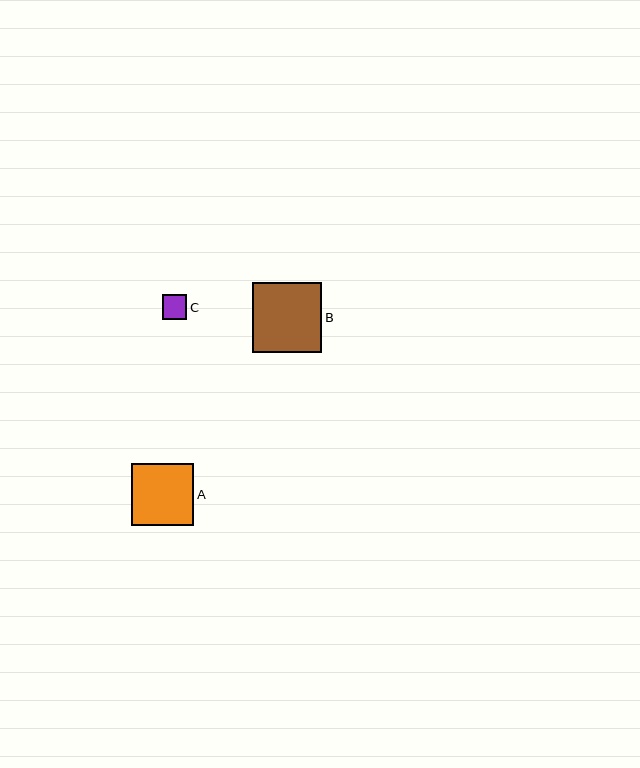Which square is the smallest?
Square C is the smallest with a size of approximately 25 pixels.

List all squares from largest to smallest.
From largest to smallest: B, A, C.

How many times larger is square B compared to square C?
Square B is approximately 2.8 times the size of square C.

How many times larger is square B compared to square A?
Square B is approximately 1.1 times the size of square A.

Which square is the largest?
Square B is the largest with a size of approximately 69 pixels.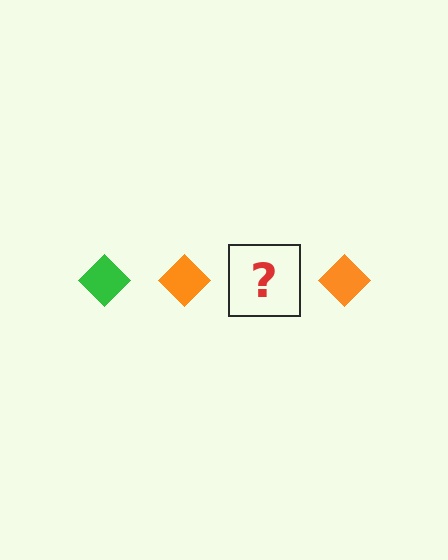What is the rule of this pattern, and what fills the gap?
The rule is that the pattern cycles through green, orange diamonds. The gap should be filled with a green diamond.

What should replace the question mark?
The question mark should be replaced with a green diamond.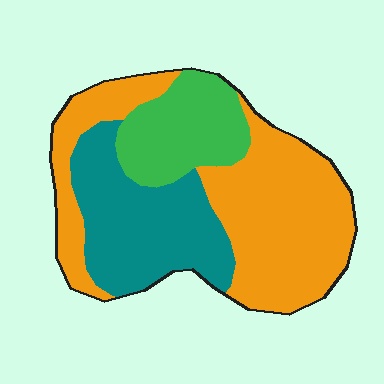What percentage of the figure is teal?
Teal covers around 30% of the figure.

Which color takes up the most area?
Orange, at roughly 50%.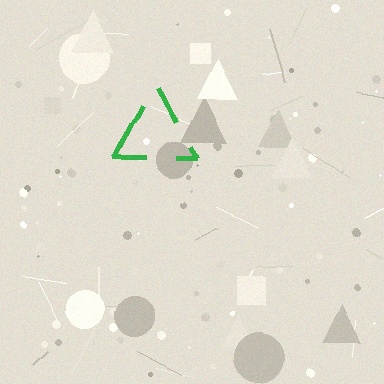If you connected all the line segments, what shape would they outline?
They would outline a triangle.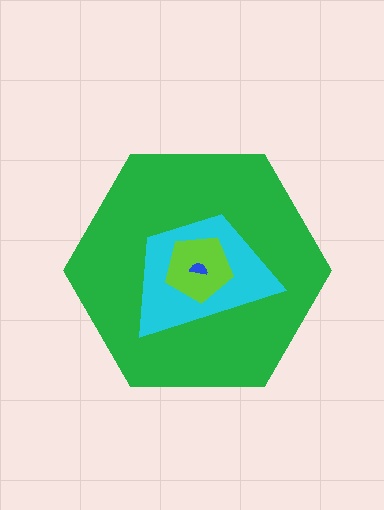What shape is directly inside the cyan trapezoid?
The lime pentagon.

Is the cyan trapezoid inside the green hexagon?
Yes.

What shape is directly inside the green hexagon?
The cyan trapezoid.